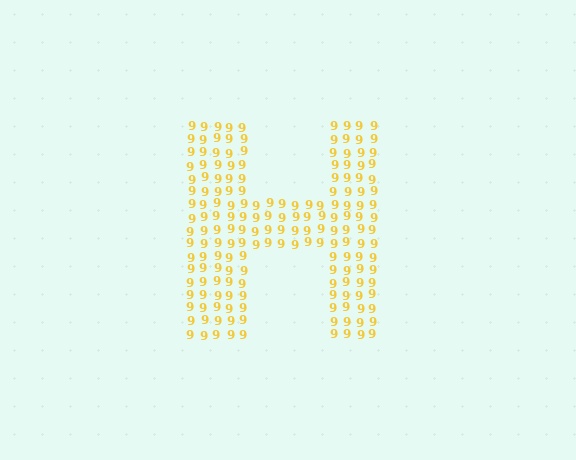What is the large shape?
The large shape is the letter H.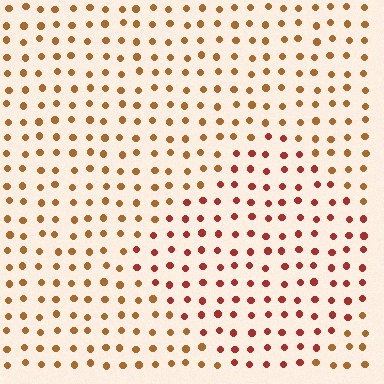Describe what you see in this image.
The image is filled with small brown elements in a uniform arrangement. A diamond-shaped region is visible where the elements are tinted to a slightly different hue, forming a subtle color boundary.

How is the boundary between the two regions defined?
The boundary is defined purely by a slight shift in hue (about 29 degrees). Spacing, size, and orientation are identical on both sides.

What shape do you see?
I see a diamond.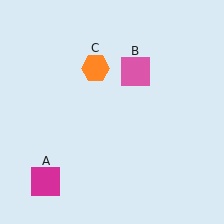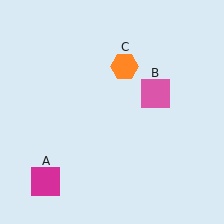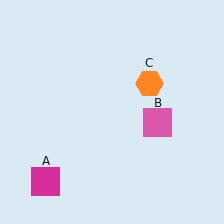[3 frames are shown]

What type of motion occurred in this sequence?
The pink square (object B), orange hexagon (object C) rotated clockwise around the center of the scene.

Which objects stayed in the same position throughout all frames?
Magenta square (object A) remained stationary.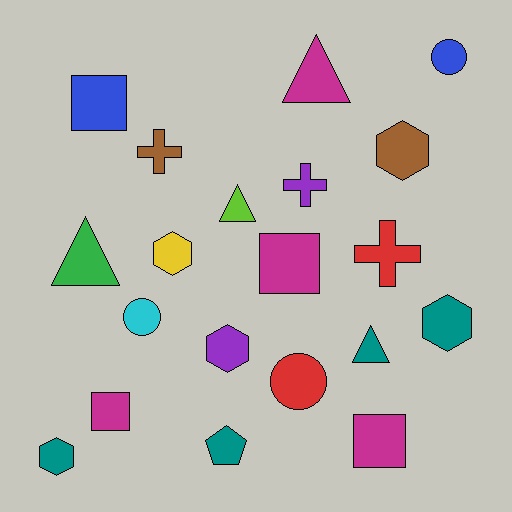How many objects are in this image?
There are 20 objects.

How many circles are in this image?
There are 3 circles.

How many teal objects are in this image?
There are 4 teal objects.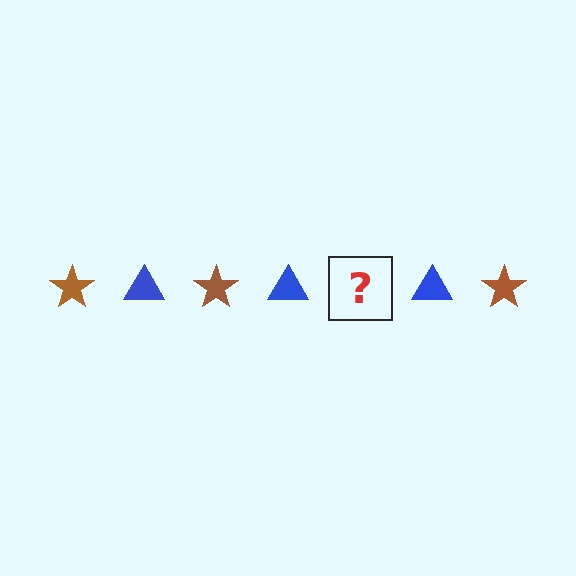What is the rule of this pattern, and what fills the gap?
The rule is that the pattern alternates between brown star and blue triangle. The gap should be filled with a brown star.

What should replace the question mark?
The question mark should be replaced with a brown star.